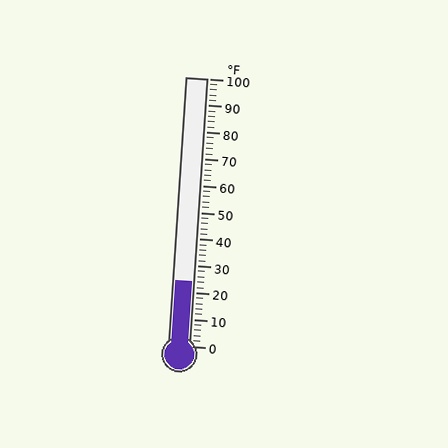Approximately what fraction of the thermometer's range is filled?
The thermometer is filled to approximately 25% of its range.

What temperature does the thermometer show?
The thermometer shows approximately 24°F.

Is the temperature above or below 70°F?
The temperature is below 70°F.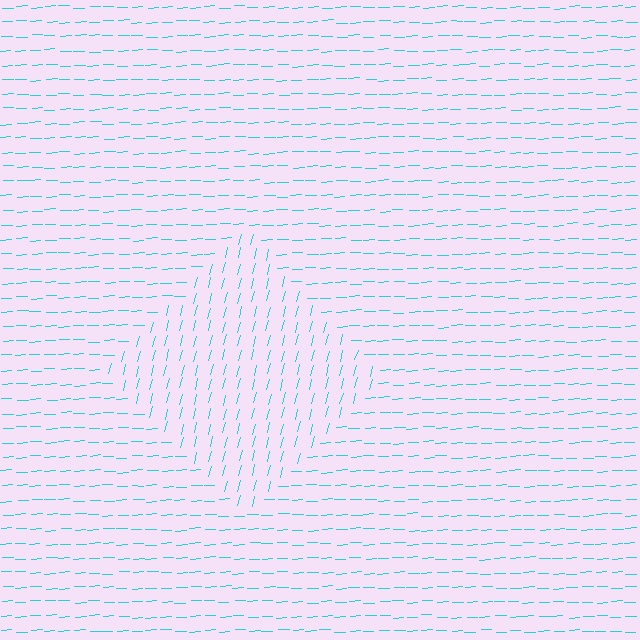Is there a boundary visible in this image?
Yes, there is a texture boundary formed by a change in line orientation.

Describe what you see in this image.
The image is filled with small cyan line segments. A diamond region in the image has lines oriented differently from the surrounding lines, creating a visible texture boundary.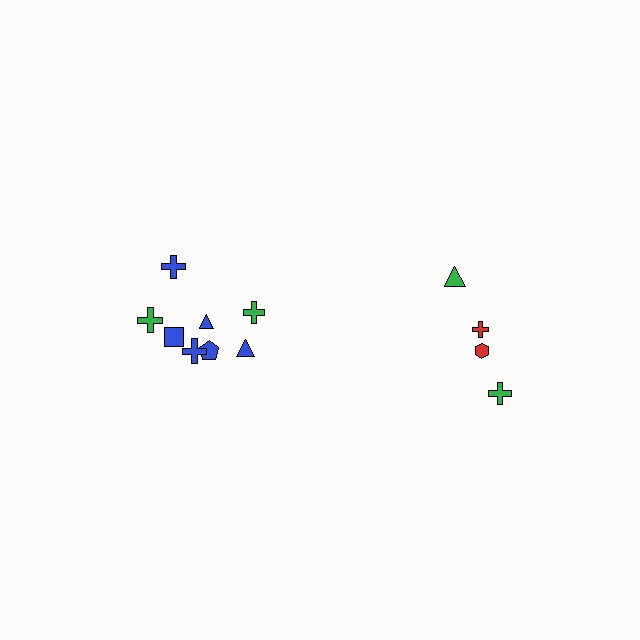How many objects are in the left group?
There are 8 objects.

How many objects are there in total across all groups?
There are 12 objects.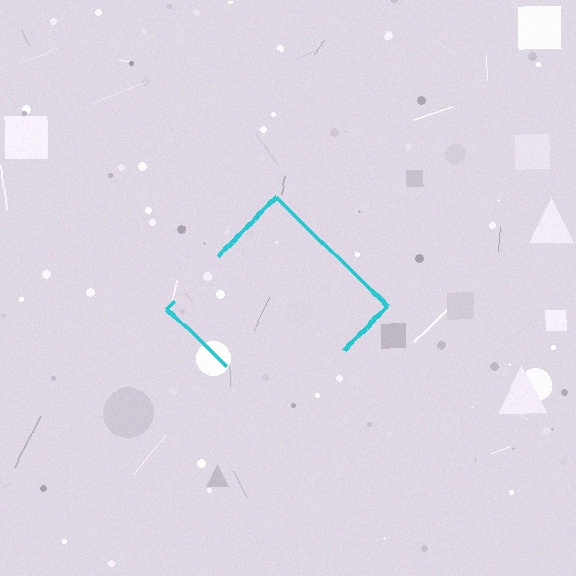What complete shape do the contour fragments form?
The contour fragments form a diamond.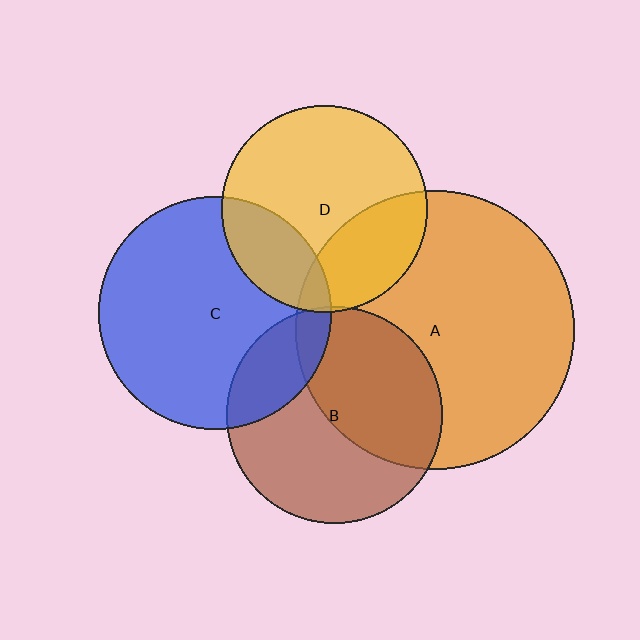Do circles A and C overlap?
Yes.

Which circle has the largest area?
Circle A (orange).